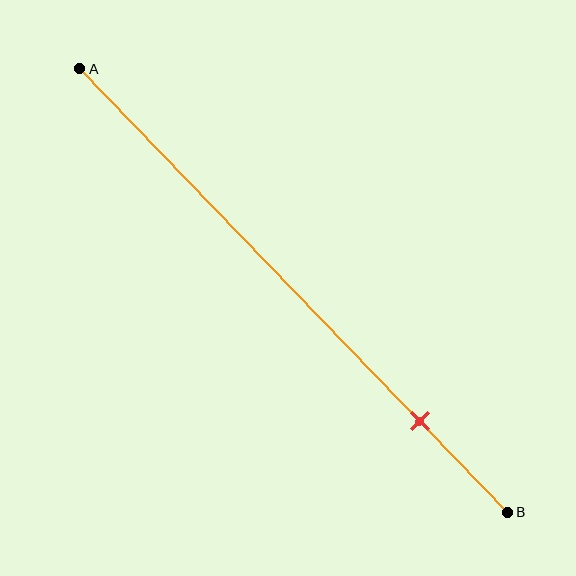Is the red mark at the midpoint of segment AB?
No, the mark is at about 80% from A, not at the 50% midpoint.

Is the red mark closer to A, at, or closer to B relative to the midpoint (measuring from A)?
The red mark is closer to point B than the midpoint of segment AB.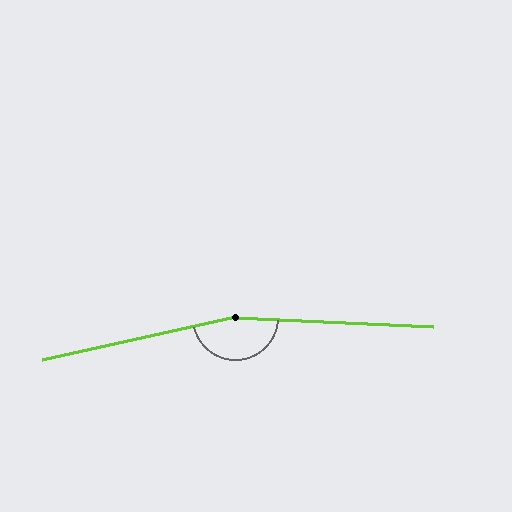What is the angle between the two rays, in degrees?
Approximately 165 degrees.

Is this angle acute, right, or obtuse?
It is obtuse.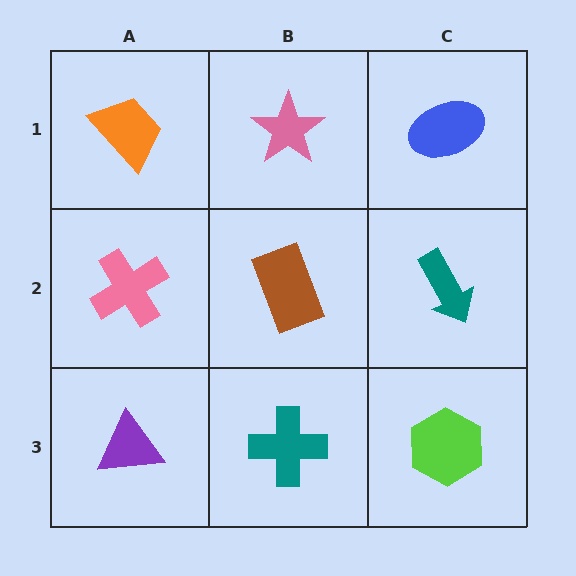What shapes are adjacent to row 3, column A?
A pink cross (row 2, column A), a teal cross (row 3, column B).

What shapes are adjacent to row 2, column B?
A pink star (row 1, column B), a teal cross (row 3, column B), a pink cross (row 2, column A), a teal arrow (row 2, column C).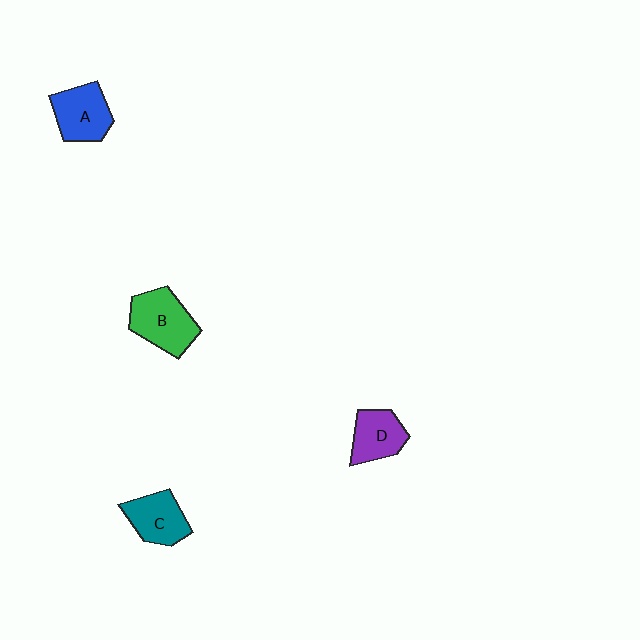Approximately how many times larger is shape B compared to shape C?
Approximately 1.3 times.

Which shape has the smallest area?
Shape D (purple).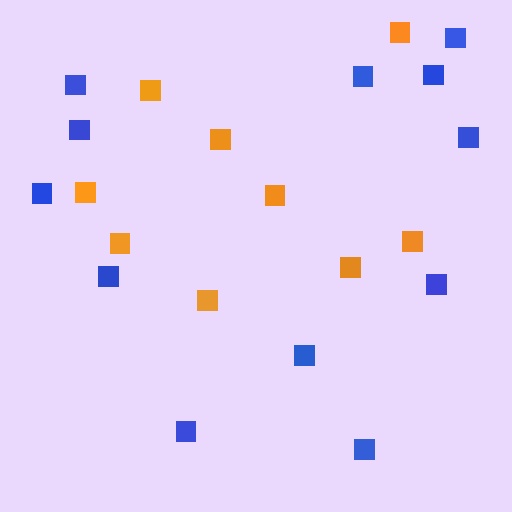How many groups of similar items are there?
There are 2 groups: one group of blue squares (12) and one group of orange squares (9).